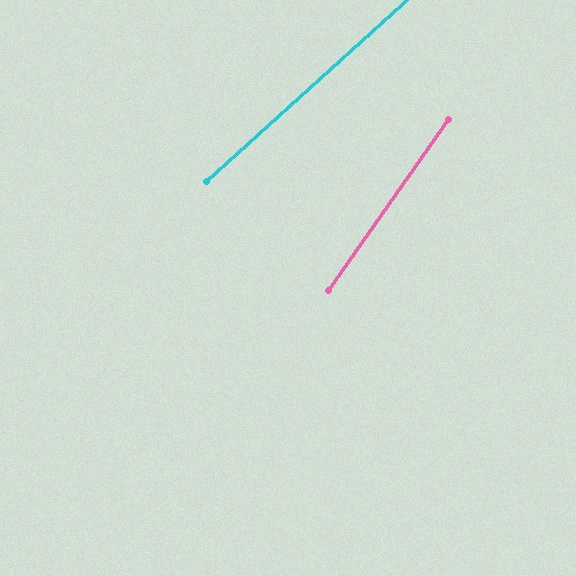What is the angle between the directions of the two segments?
Approximately 13 degrees.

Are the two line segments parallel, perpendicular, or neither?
Neither parallel nor perpendicular — they differ by about 13°.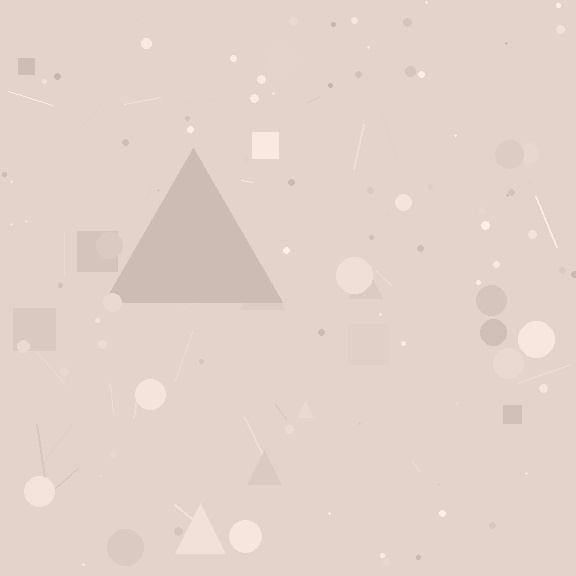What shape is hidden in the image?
A triangle is hidden in the image.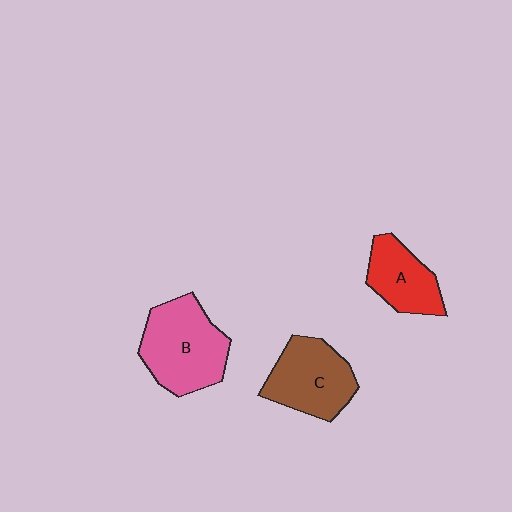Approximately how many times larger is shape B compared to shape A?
Approximately 1.6 times.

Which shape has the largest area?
Shape B (pink).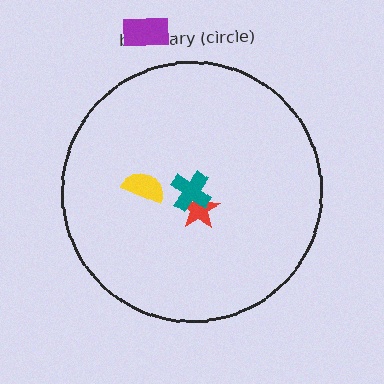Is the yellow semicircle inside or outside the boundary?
Inside.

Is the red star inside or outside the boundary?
Inside.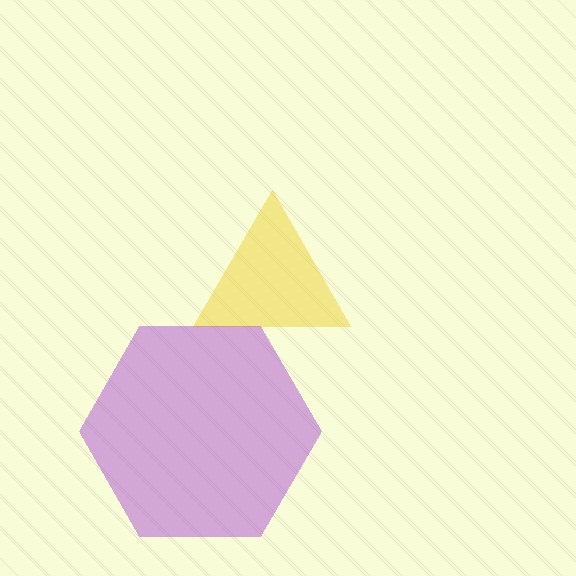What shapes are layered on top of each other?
The layered shapes are: a yellow triangle, a purple hexagon.